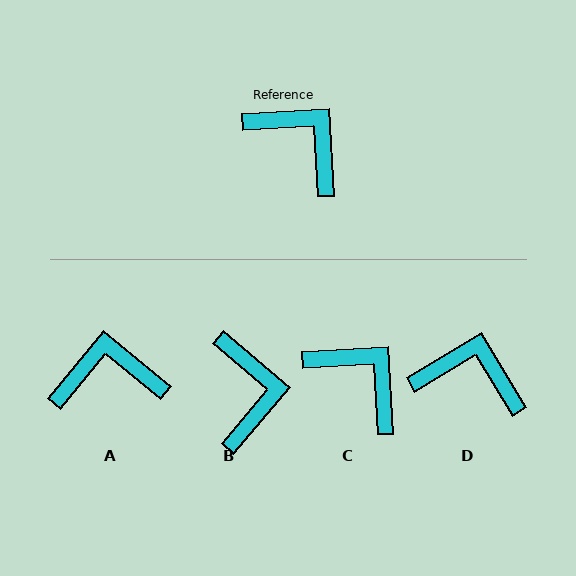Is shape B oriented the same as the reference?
No, it is off by about 43 degrees.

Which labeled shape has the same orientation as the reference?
C.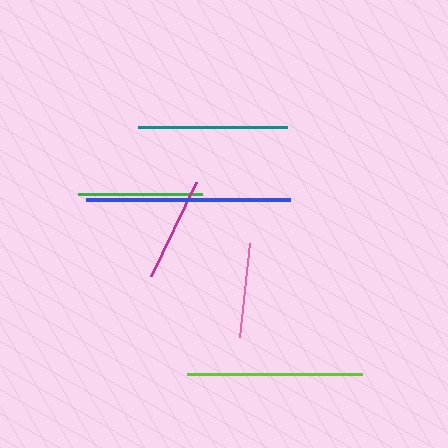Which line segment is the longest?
The blue line is the longest at approximately 204 pixels.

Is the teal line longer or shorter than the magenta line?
The teal line is longer than the magenta line.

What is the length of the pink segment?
The pink segment is approximately 94 pixels long.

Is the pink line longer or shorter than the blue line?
The blue line is longer than the pink line.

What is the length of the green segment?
The green segment is approximately 125 pixels long.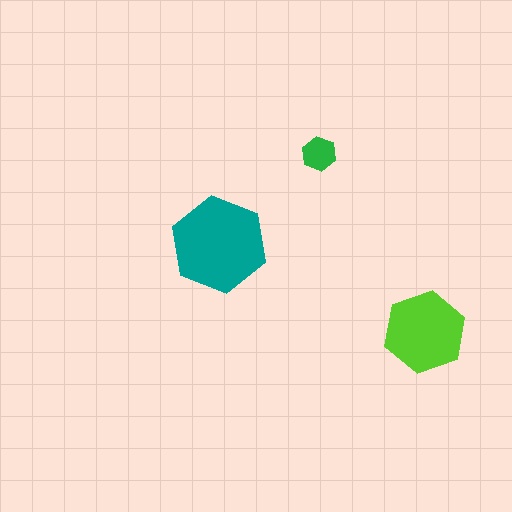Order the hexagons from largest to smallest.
the teal one, the lime one, the green one.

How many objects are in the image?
There are 3 objects in the image.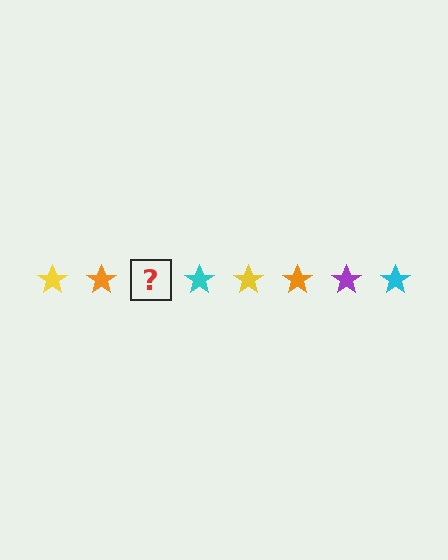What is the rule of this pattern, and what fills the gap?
The rule is that the pattern cycles through yellow, orange, purple, cyan stars. The gap should be filled with a purple star.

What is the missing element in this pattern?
The missing element is a purple star.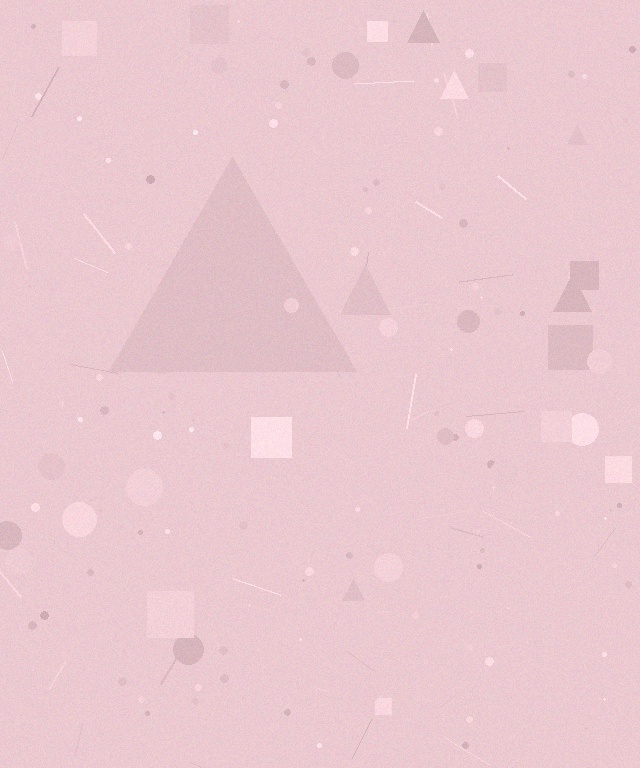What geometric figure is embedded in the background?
A triangle is embedded in the background.